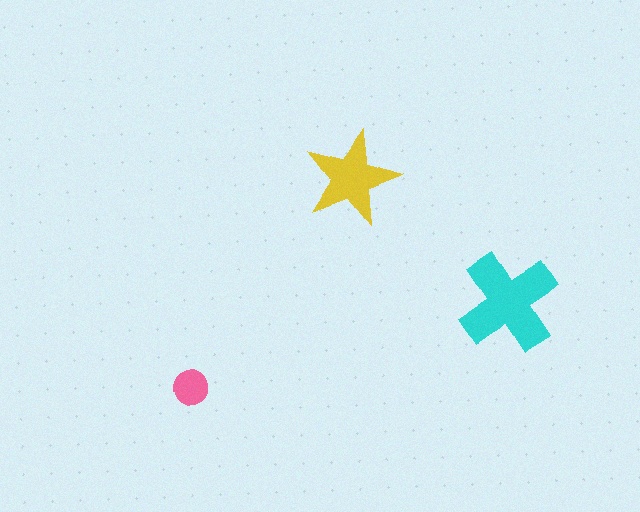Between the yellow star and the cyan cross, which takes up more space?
The cyan cross.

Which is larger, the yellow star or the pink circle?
The yellow star.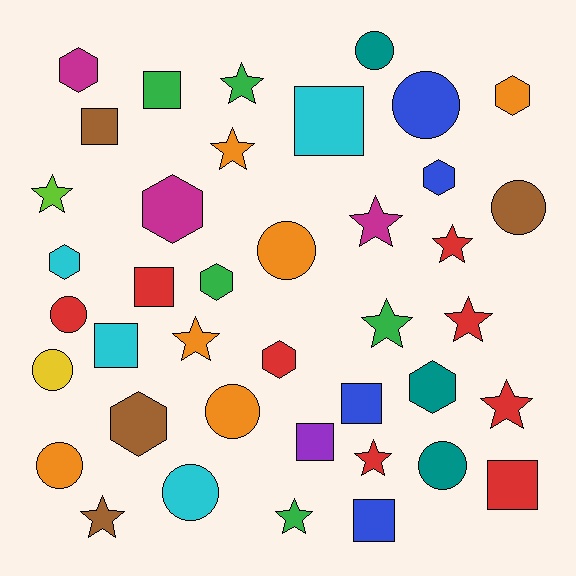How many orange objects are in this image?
There are 6 orange objects.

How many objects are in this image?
There are 40 objects.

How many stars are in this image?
There are 12 stars.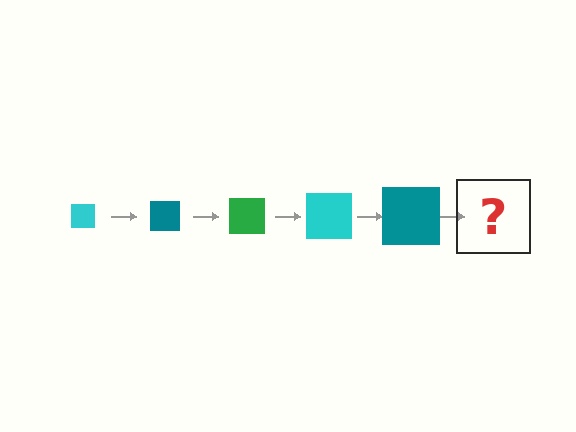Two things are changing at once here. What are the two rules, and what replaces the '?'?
The two rules are that the square grows larger each step and the color cycles through cyan, teal, and green. The '?' should be a green square, larger than the previous one.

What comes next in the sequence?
The next element should be a green square, larger than the previous one.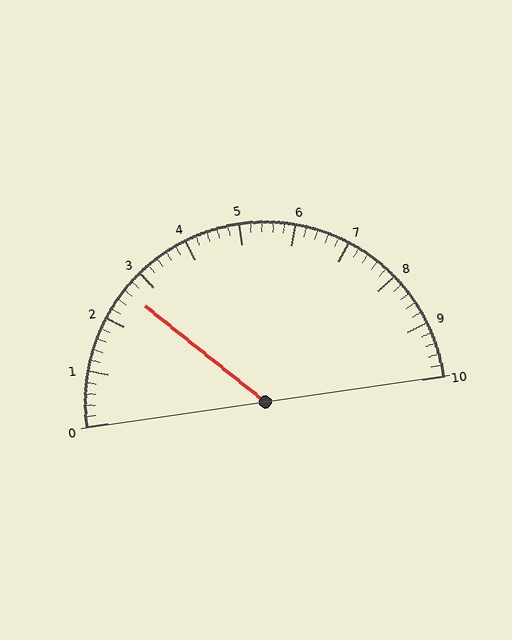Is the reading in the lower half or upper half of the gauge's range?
The reading is in the lower half of the range (0 to 10).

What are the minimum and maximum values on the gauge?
The gauge ranges from 0 to 10.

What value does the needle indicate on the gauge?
The needle indicates approximately 2.6.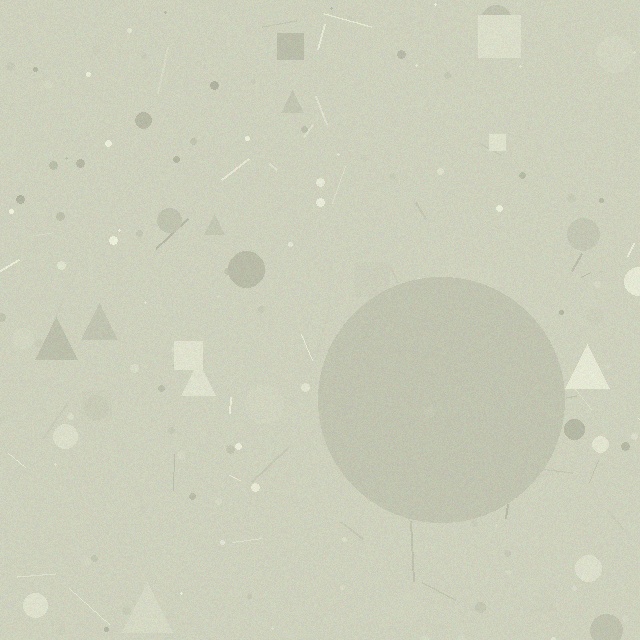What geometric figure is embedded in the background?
A circle is embedded in the background.